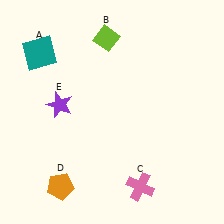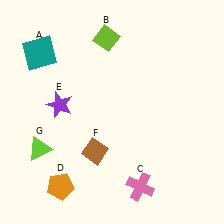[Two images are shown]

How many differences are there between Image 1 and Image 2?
There are 2 differences between the two images.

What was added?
A brown diamond (F), a lime triangle (G) were added in Image 2.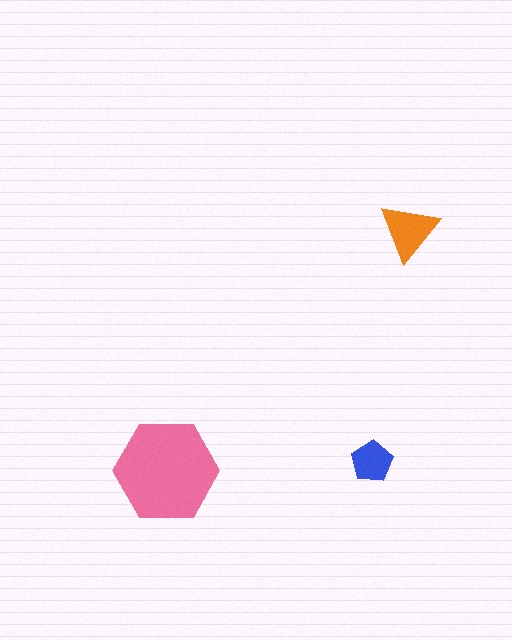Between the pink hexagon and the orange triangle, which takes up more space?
The pink hexagon.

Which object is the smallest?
The blue pentagon.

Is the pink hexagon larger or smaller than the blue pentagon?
Larger.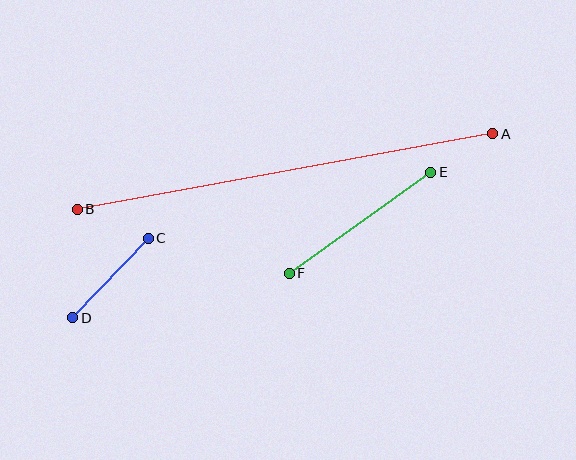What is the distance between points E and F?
The distance is approximately 174 pixels.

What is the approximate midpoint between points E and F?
The midpoint is at approximately (360, 223) pixels.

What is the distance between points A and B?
The distance is approximately 422 pixels.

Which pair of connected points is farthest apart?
Points A and B are farthest apart.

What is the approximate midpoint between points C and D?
The midpoint is at approximately (110, 278) pixels.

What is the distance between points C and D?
The distance is approximately 109 pixels.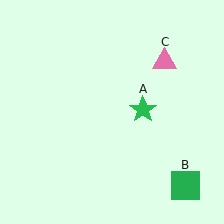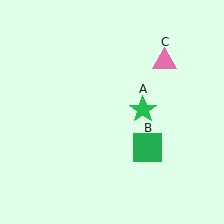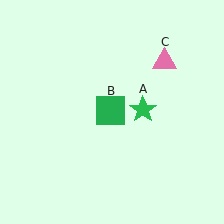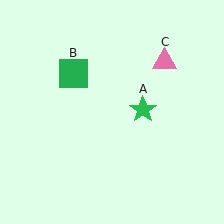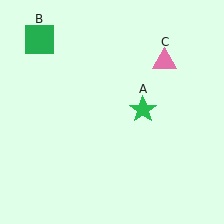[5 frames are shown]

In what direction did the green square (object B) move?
The green square (object B) moved up and to the left.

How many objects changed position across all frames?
1 object changed position: green square (object B).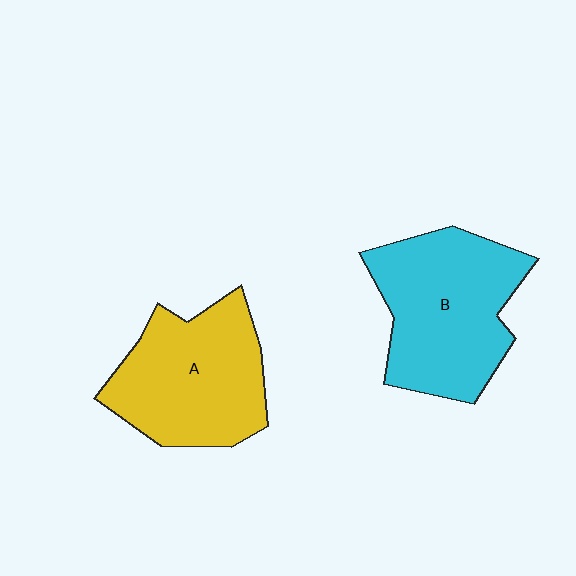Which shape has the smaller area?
Shape A (yellow).